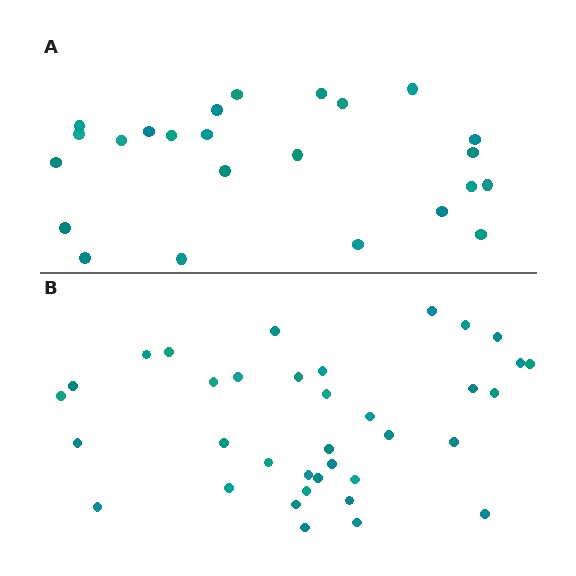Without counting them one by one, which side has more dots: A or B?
Region B (the bottom region) has more dots.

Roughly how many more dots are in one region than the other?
Region B has roughly 12 or so more dots than region A.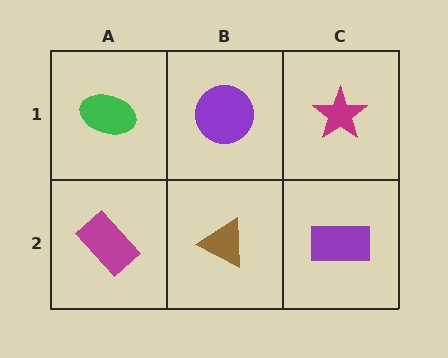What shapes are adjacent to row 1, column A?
A magenta rectangle (row 2, column A), a purple circle (row 1, column B).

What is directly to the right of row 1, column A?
A purple circle.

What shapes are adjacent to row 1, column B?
A brown triangle (row 2, column B), a green ellipse (row 1, column A), a magenta star (row 1, column C).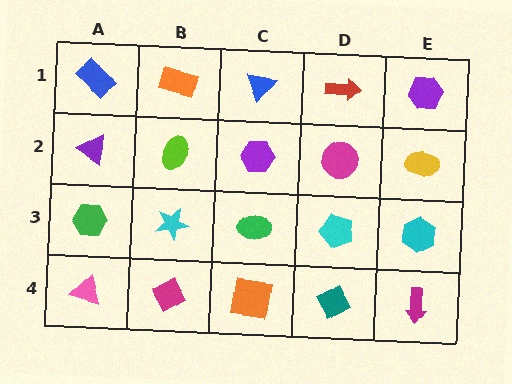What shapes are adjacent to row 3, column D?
A magenta circle (row 2, column D), a teal diamond (row 4, column D), a green ellipse (row 3, column C), a cyan hexagon (row 3, column E).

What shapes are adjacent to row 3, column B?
A lime ellipse (row 2, column B), a magenta diamond (row 4, column B), a green hexagon (row 3, column A), a green ellipse (row 3, column C).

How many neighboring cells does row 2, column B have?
4.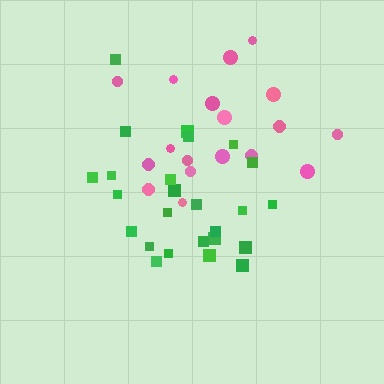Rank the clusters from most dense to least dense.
green, pink.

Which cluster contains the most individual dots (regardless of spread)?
Green (25).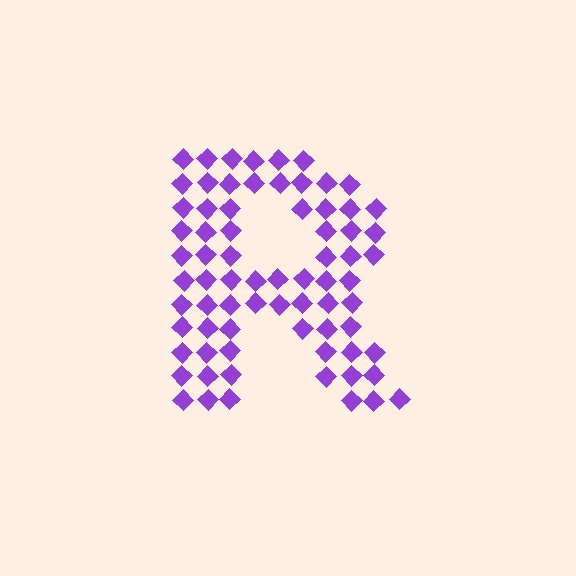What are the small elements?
The small elements are diamonds.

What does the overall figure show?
The overall figure shows the letter R.